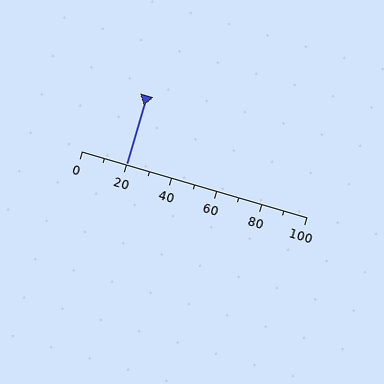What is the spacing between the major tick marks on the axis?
The major ticks are spaced 20 apart.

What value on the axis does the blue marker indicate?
The marker indicates approximately 20.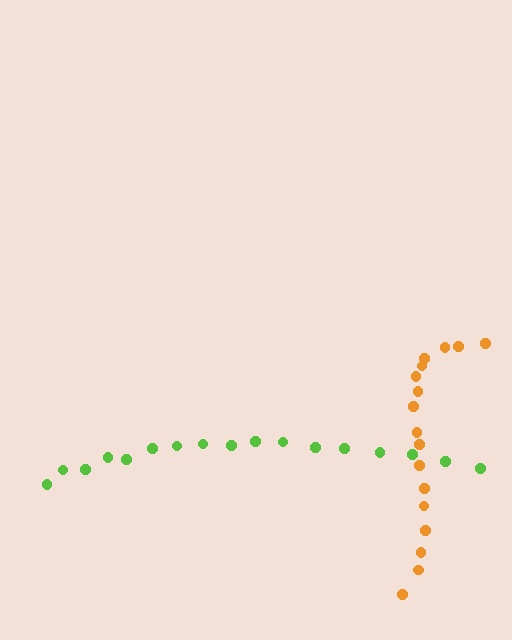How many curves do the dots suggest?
There are 2 distinct paths.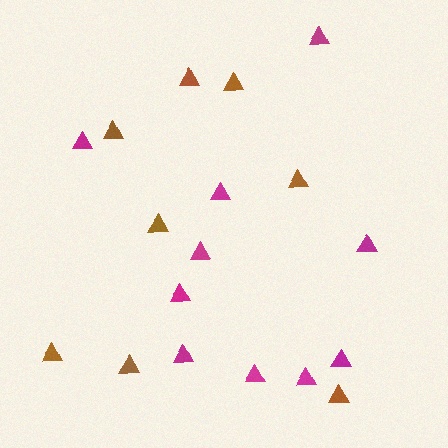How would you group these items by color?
There are 2 groups: one group of magenta triangles (10) and one group of brown triangles (8).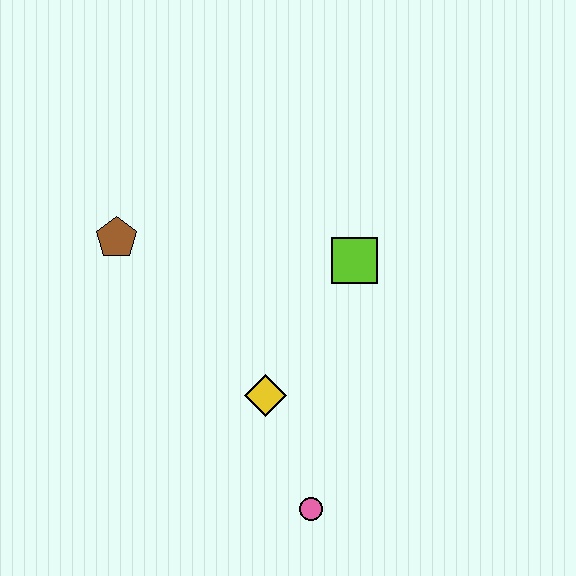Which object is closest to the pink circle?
The yellow diamond is closest to the pink circle.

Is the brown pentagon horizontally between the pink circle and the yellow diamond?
No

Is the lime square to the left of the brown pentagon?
No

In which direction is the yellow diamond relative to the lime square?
The yellow diamond is below the lime square.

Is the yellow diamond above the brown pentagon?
No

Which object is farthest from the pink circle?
The brown pentagon is farthest from the pink circle.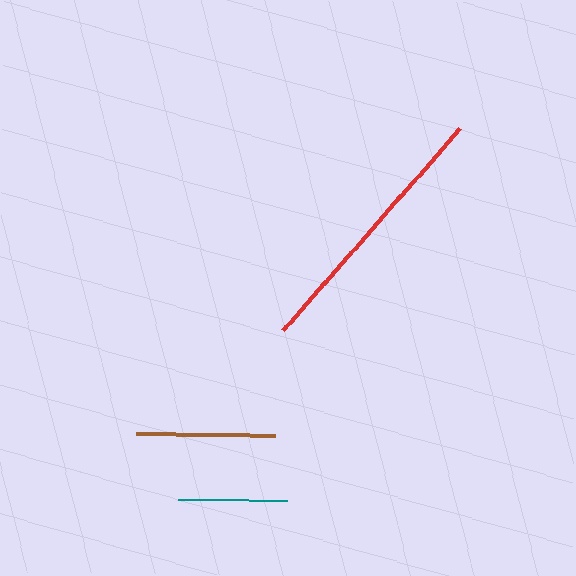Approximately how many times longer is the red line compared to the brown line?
The red line is approximately 1.9 times the length of the brown line.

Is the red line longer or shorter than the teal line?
The red line is longer than the teal line.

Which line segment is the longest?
The red line is the longest at approximately 269 pixels.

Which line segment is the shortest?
The teal line is the shortest at approximately 109 pixels.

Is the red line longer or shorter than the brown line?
The red line is longer than the brown line.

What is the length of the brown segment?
The brown segment is approximately 139 pixels long.